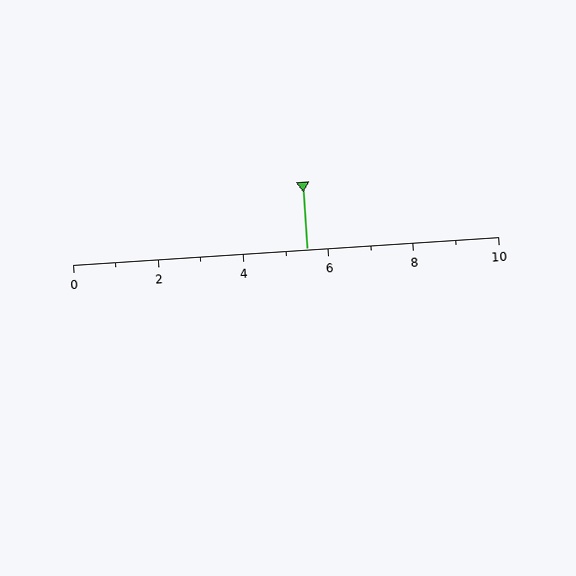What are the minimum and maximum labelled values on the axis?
The axis runs from 0 to 10.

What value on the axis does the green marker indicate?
The marker indicates approximately 5.5.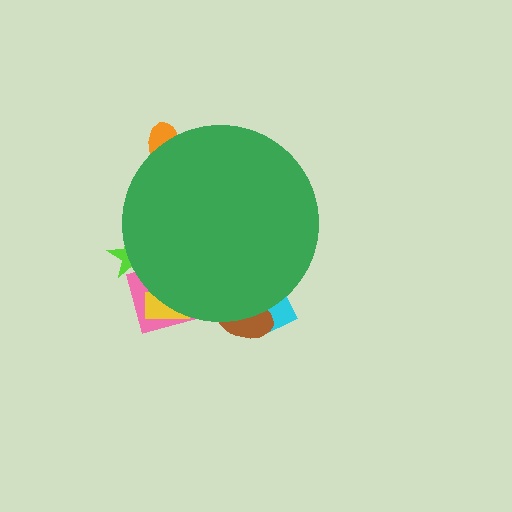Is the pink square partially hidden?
Yes, the pink square is partially hidden behind the green circle.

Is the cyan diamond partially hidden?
Yes, the cyan diamond is partially hidden behind the green circle.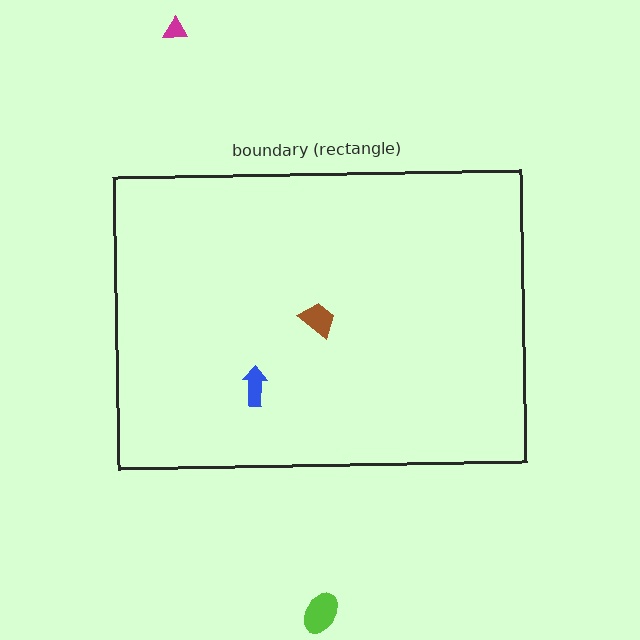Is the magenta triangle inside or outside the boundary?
Outside.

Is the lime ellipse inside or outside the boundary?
Outside.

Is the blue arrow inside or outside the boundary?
Inside.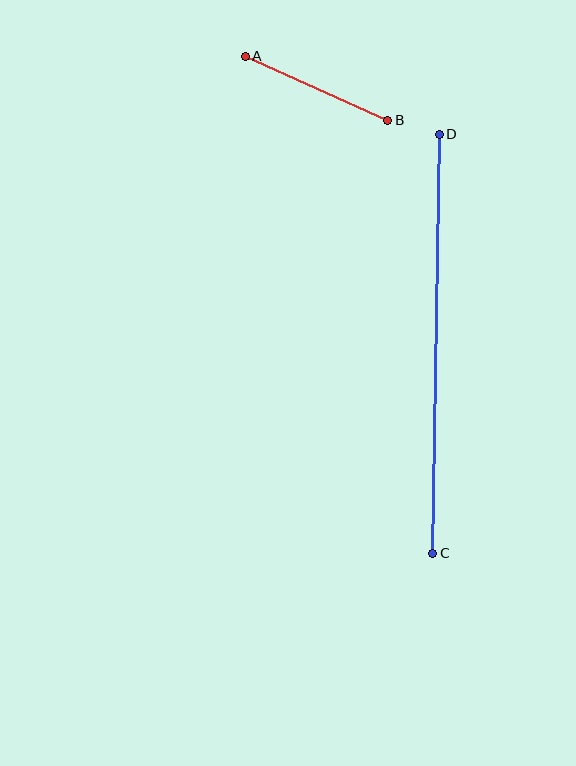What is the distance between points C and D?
The distance is approximately 419 pixels.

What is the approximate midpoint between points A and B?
The midpoint is at approximately (317, 88) pixels.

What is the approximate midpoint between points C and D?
The midpoint is at approximately (436, 344) pixels.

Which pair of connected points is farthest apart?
Points C and D are farthest apart.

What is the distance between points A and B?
The distance is approximately 156 pixels.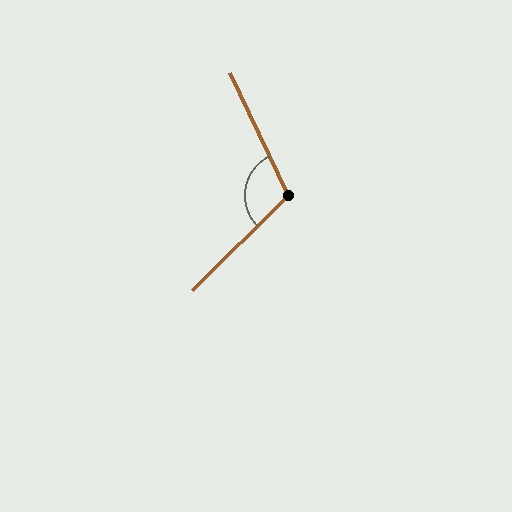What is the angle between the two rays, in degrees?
Approximately 109 degrees.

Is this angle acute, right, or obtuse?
It is obtuse.